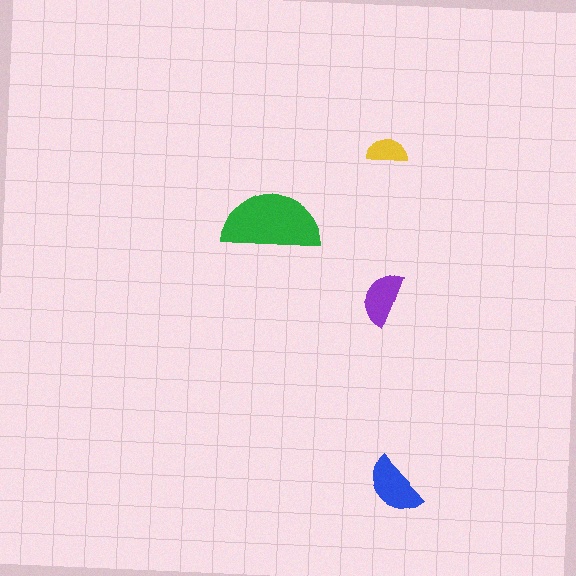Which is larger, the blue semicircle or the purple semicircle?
The blue one.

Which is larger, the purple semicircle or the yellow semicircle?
The purple one.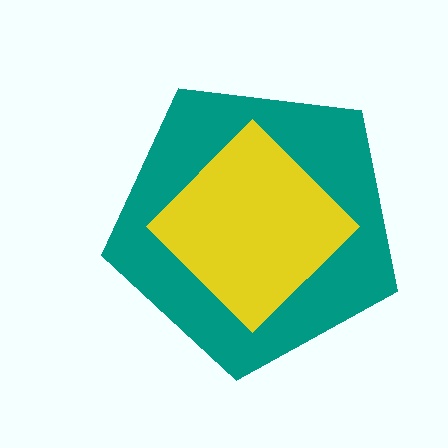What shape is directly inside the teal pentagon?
The yellow diamond.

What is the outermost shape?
The teal pentagon.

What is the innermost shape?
The yellow diamond.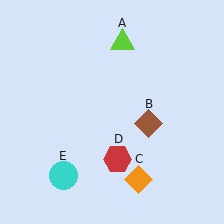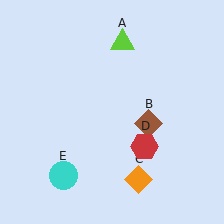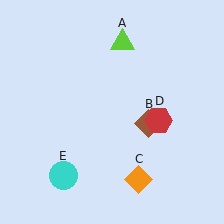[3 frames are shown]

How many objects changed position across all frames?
1 object changed position: red hexagon (object D).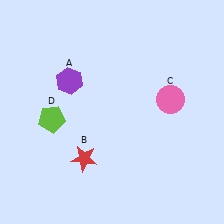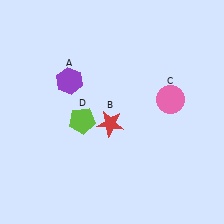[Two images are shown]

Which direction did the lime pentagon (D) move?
The lime pentagon (D) moved right.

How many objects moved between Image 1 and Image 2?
2 objects moved between the two images.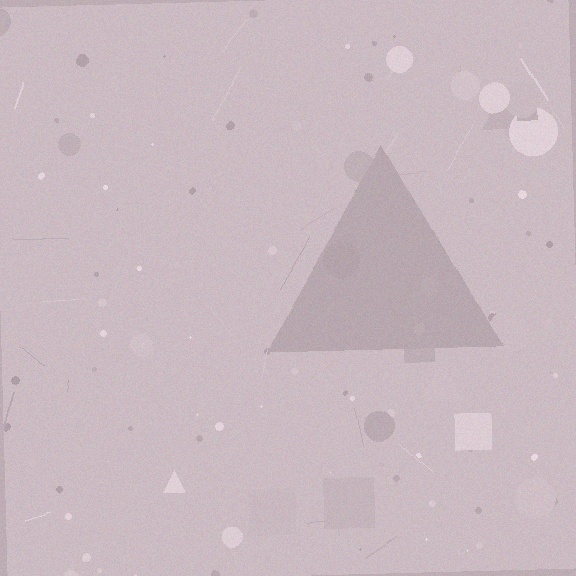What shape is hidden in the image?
A triangle is hidden in the image.